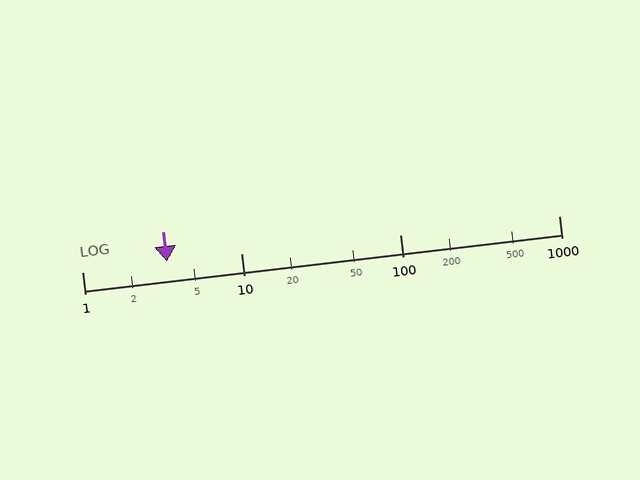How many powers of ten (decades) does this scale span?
The scale spans 3 decades, from 1 to 1000.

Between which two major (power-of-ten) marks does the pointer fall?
The pointer is between 1 and 10.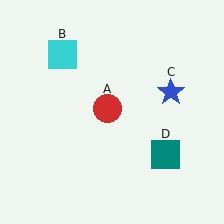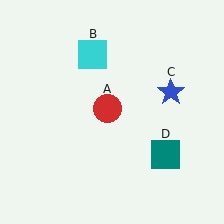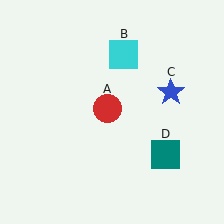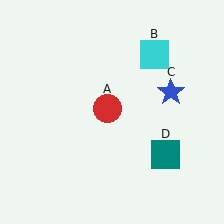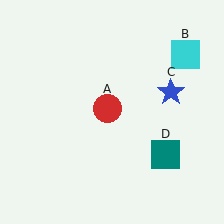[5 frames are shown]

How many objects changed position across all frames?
1 object changed position: cyan square (object B).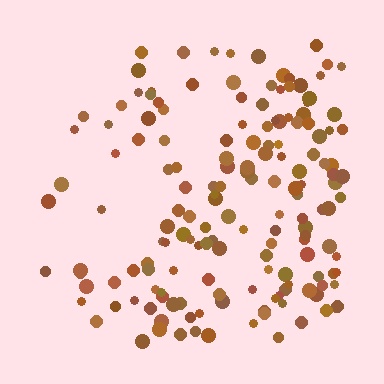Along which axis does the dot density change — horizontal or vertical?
Horizontal.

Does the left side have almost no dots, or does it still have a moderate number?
Still a moderate number, just noticeably fewer than the right.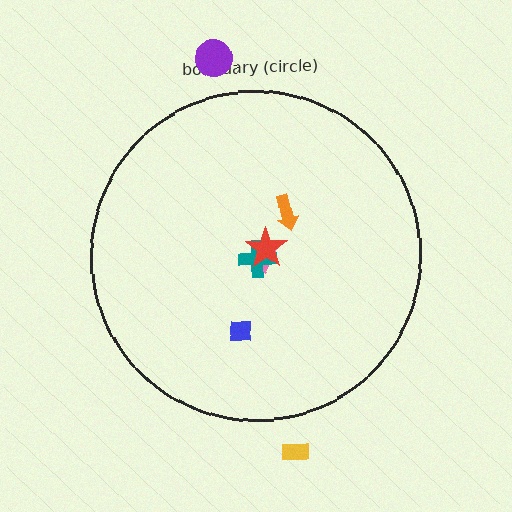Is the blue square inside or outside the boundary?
Inside.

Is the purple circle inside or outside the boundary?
Outside.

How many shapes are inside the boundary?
5 inside, 2 outside.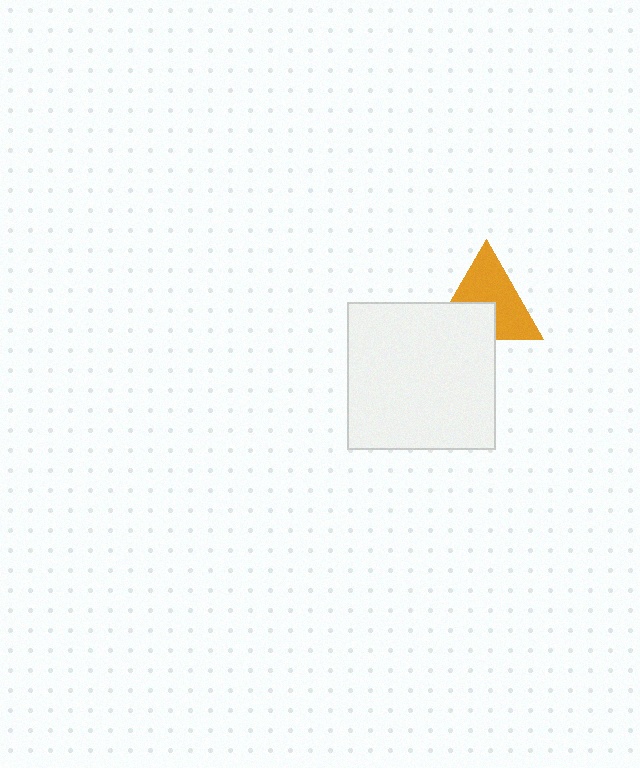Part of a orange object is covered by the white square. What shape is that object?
It is a triangle.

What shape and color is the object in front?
The object in front is a white square.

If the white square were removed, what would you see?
You would see the complete orange triangle.